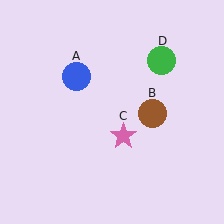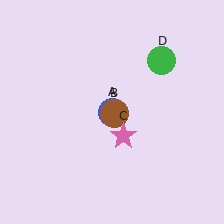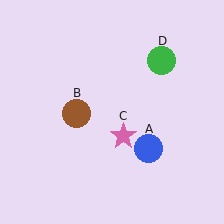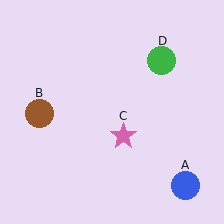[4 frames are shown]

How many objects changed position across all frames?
2 objects changed position: blue circle (object A), brown circle (object B).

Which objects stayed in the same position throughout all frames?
Pink star (object C) and green circle (object D) remained stationary.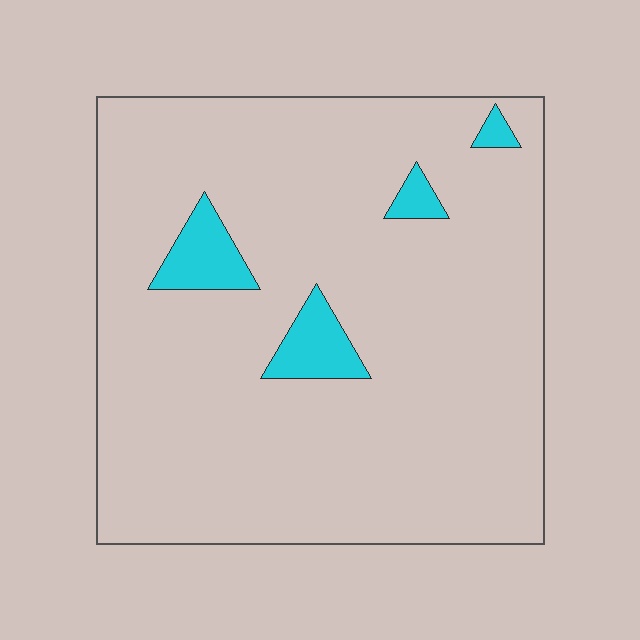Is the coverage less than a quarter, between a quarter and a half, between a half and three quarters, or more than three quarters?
Less than a quarter.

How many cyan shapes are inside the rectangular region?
4.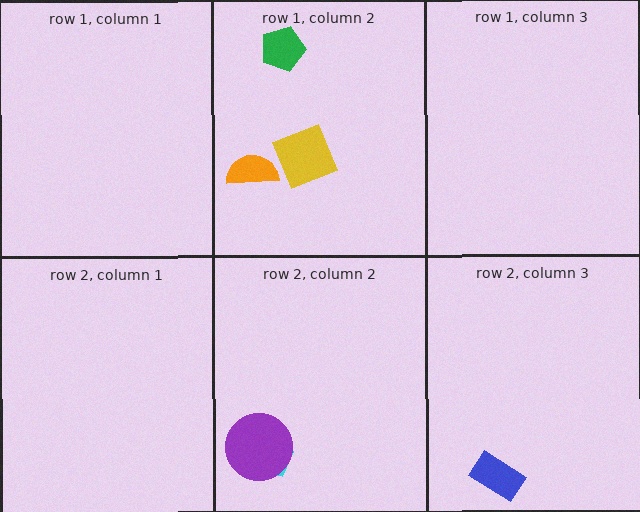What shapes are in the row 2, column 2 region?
The cyan trapezoid, the purple circle.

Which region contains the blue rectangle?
The row 2, column 3 region.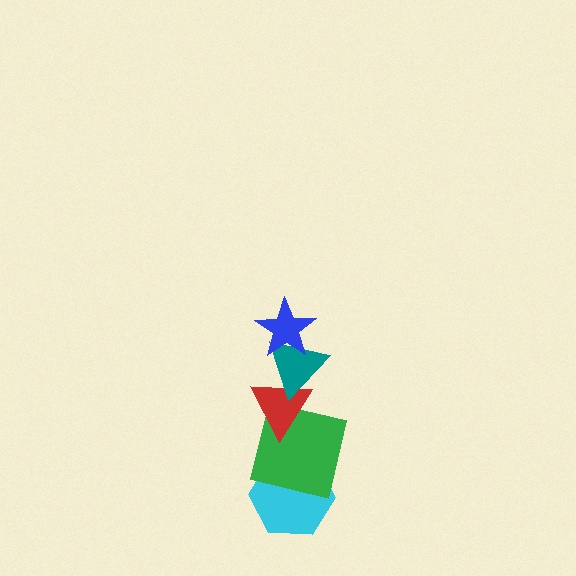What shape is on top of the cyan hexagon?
The green square is on top of the cyan hexagon.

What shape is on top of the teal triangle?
The blue star is on top of the teal triangle.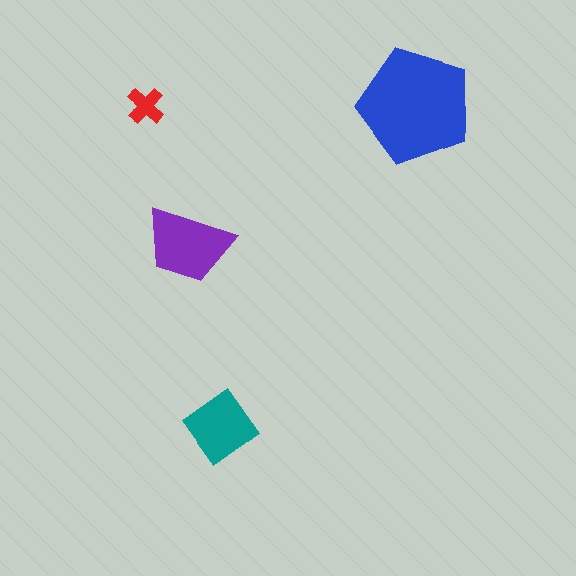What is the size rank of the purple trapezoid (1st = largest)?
2nd.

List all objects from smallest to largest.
The red cross, the teal diamond, the purple trapezoid, the blue pentagon.